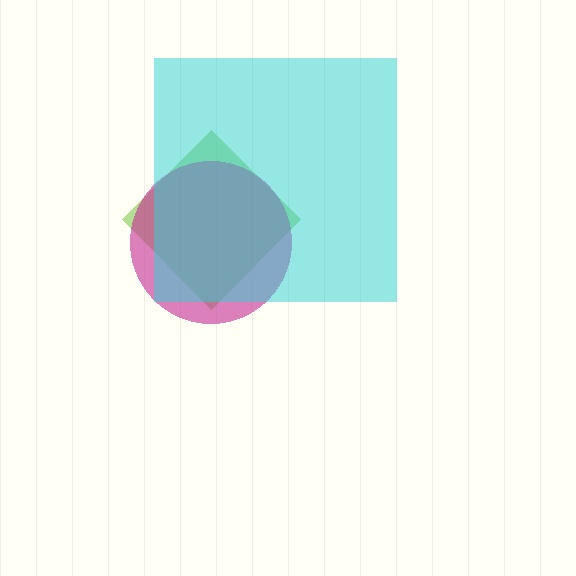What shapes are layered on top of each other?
The layered shapes are: a lime diamond, a magenta circle, a cyan square.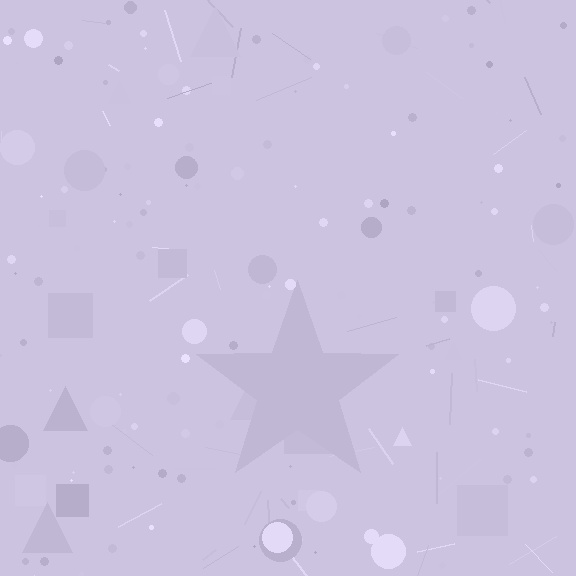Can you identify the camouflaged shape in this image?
The camouflaged shape is a star.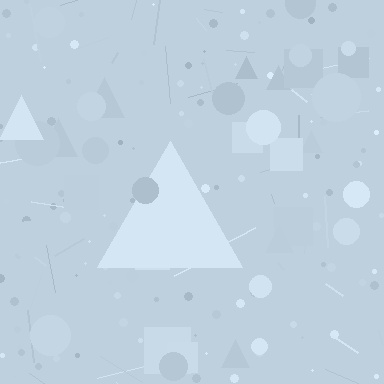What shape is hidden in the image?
A triangle is hidden in the image.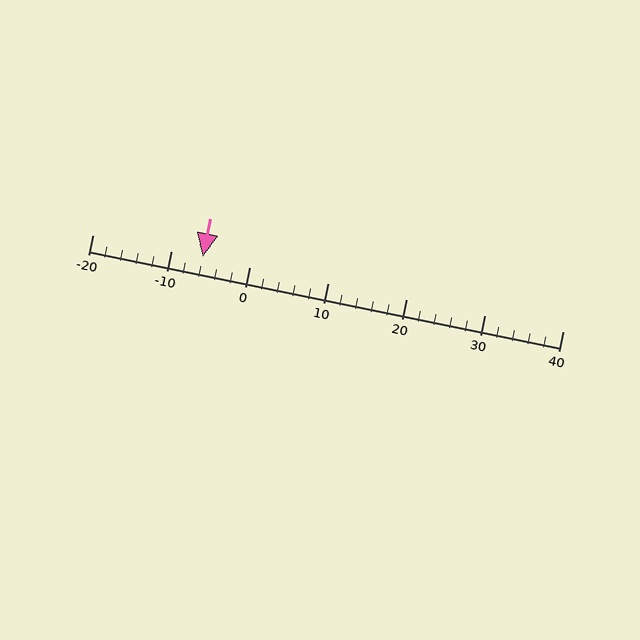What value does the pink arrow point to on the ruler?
The pink arrow points to approximately -6.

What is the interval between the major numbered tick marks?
The major tick marks are spaced 10 units apart.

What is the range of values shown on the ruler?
The ruler shows values from -20 to 40.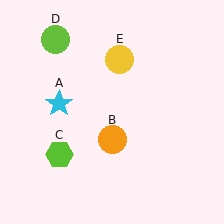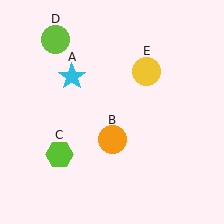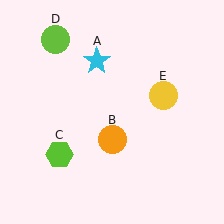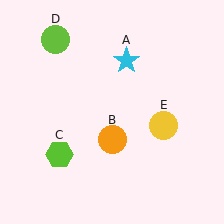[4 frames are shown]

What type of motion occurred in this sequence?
The cyan star (object A), yellow circle (object E) rotated clockwise around the center of the scene.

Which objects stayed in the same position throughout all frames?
Orange circle (object B) and lime hexagon (object C) and lime circle (object D) remained stationary.